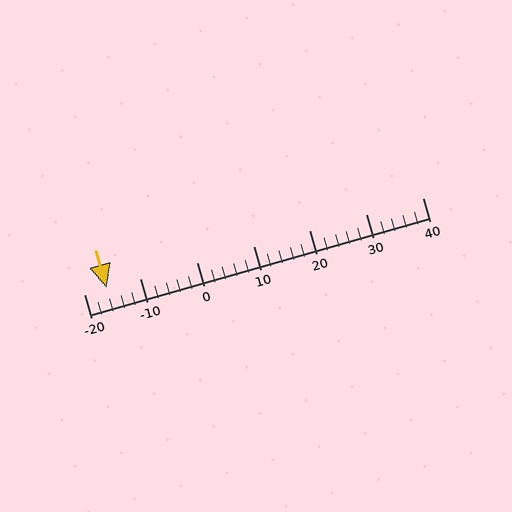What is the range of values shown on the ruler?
The ruler shows values from -20 to 40.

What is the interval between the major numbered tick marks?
The major tick marks are spaced 10 units apart.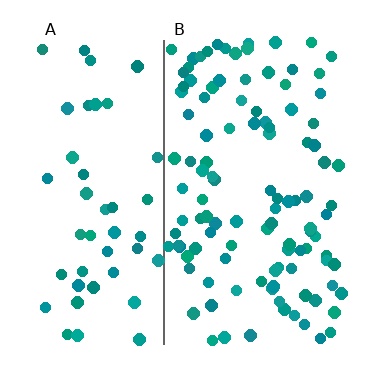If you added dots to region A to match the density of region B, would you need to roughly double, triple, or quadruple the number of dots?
Approximately double.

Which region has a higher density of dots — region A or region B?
B (the right).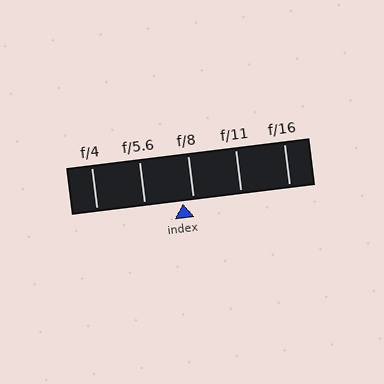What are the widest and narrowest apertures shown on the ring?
The widest aperture shown is f/4 and the narrowest is f/16.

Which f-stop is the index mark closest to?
The index mark is closest to f/8.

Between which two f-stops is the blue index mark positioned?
The index mark is between f/5.6 and f/8.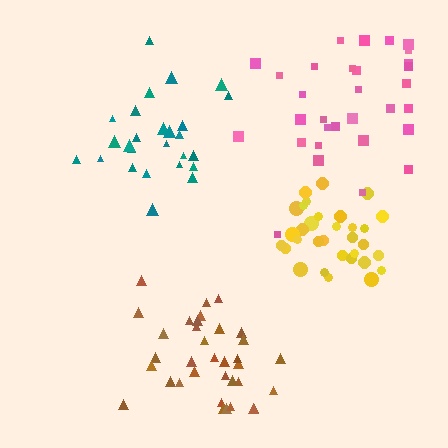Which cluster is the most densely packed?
Yellow.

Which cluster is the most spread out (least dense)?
Pink.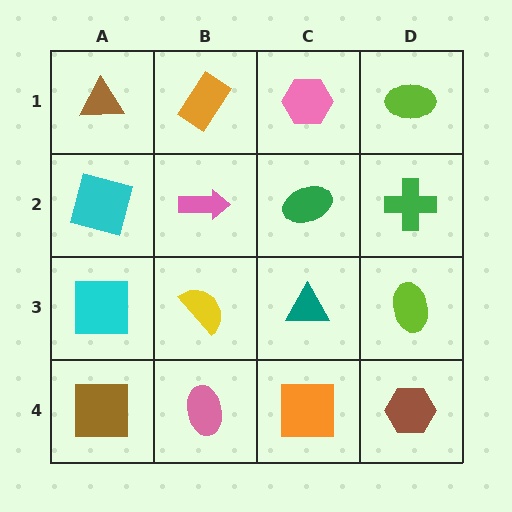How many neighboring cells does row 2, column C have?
4.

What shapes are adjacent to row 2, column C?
A pink hexagon (row 1, column C), a teal triangle (row 3, column C), a pink arrow (row 2, column B), a green cross (row 2, column D).